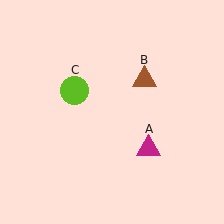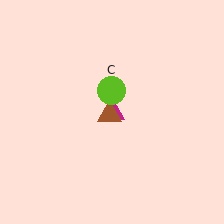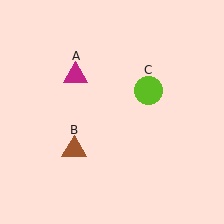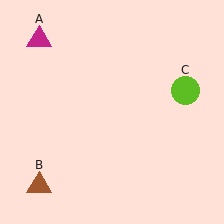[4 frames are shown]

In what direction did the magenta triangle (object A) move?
The magenta triangle (object A) moved up and to the left.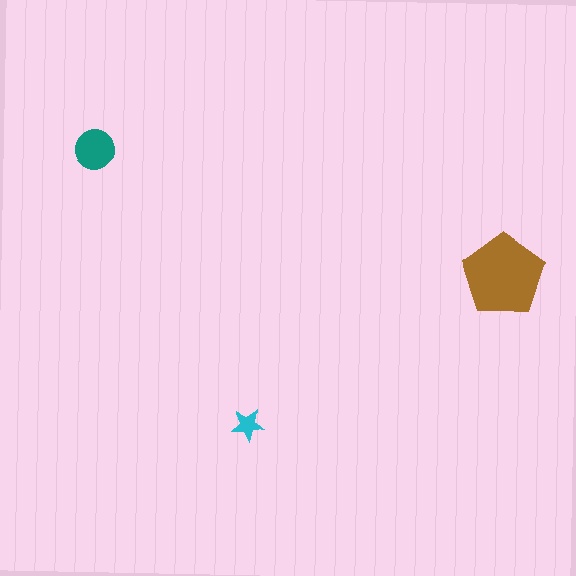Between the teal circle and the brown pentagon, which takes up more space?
The brown pentagon.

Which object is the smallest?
The cyan star.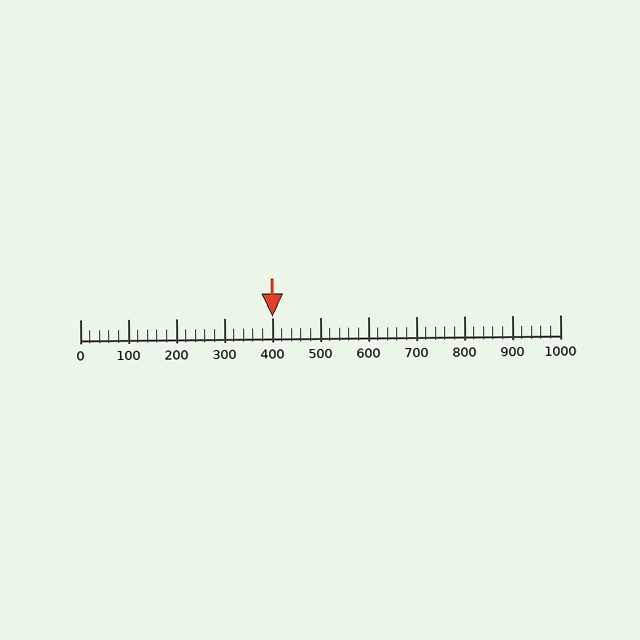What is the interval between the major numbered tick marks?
The major tick marks are spaced 100 units apart.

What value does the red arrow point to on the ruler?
The red arrow points to approximately 400.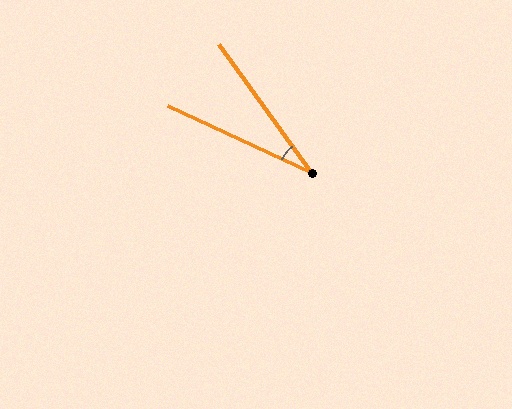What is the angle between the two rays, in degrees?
Approximately 30 degrees.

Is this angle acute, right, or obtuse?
It is acute.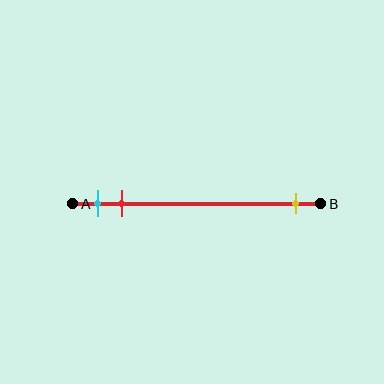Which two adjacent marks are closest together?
The cyan and red marks are the closest adjacent pair.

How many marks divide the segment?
There are 3 marks dividing the segment.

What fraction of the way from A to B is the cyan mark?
The cyan mark is approximately 10% (0.1) of the way from A to B.